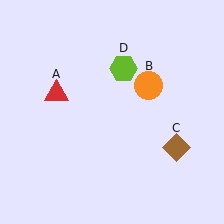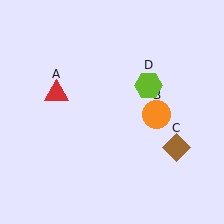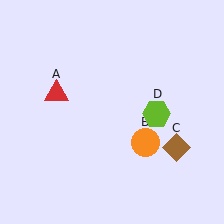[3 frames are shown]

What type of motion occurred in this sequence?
The orange circle (object B), lime hexagon (object D) rotated clockwise around the center of the scene.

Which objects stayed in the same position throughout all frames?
Red triangle (object A) and brown diamond (object C) remained stationary.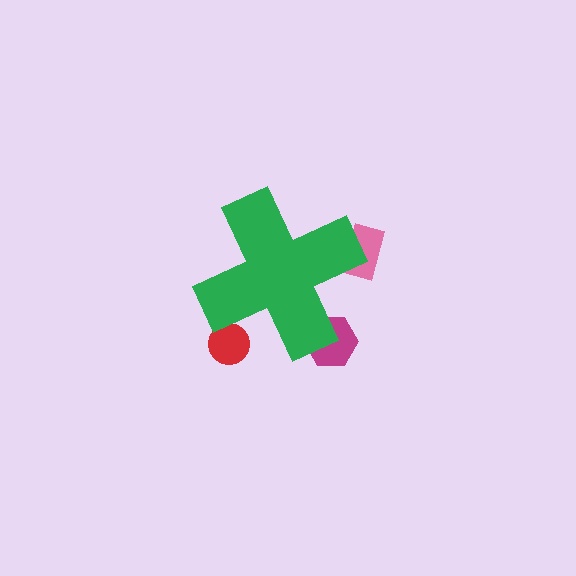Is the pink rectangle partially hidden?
Yes, the pink rectangle is partially hidden behind the green cross.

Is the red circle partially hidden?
Yes, the red circle is partially hidden behind the green cross.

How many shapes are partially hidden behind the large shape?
3 shapes are partially hidden.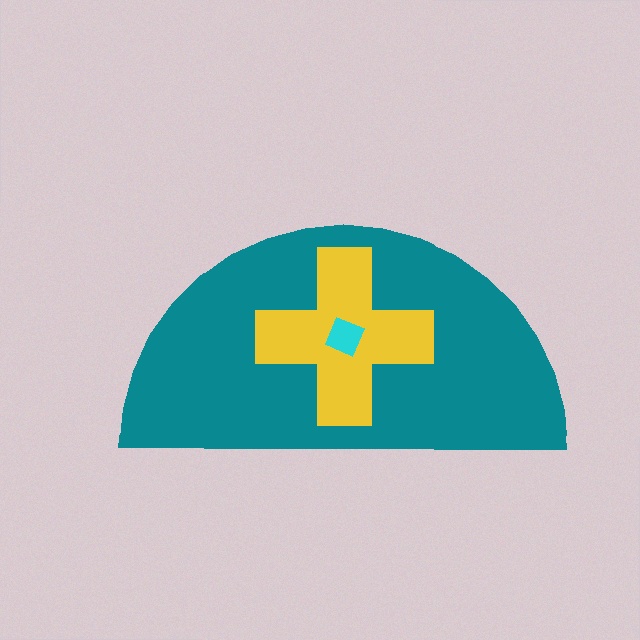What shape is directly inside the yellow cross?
The cyan square.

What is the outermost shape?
The teal semicircle.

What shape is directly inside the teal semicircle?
The yellow cross.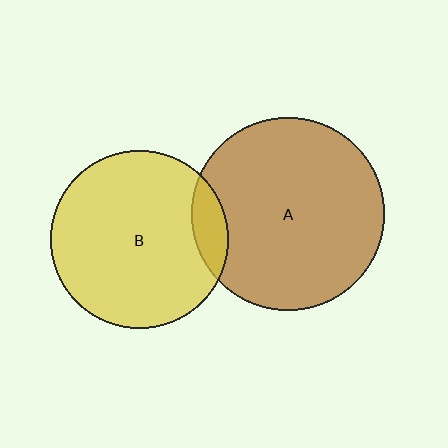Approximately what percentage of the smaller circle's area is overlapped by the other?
Approximately 10%.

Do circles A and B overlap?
Yes.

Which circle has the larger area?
Circle A (brown).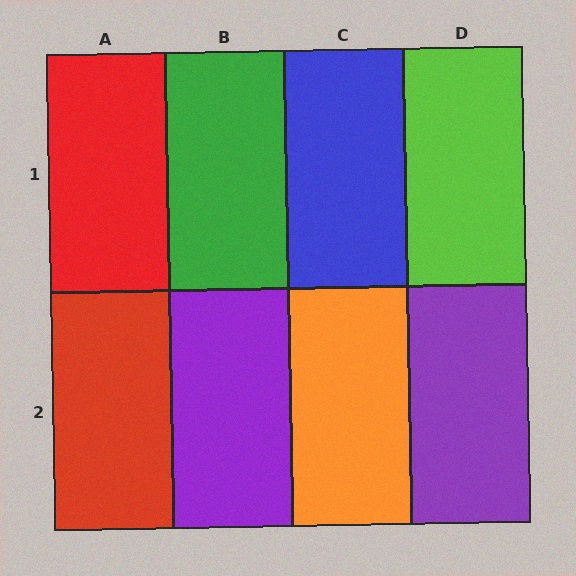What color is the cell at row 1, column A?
Red.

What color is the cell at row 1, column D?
Lime.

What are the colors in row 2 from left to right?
Red, purple, orange, purple.